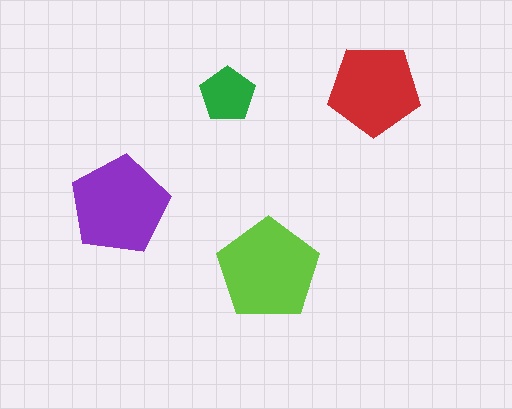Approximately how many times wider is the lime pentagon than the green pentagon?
About 2 times wider.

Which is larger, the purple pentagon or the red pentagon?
The purple one.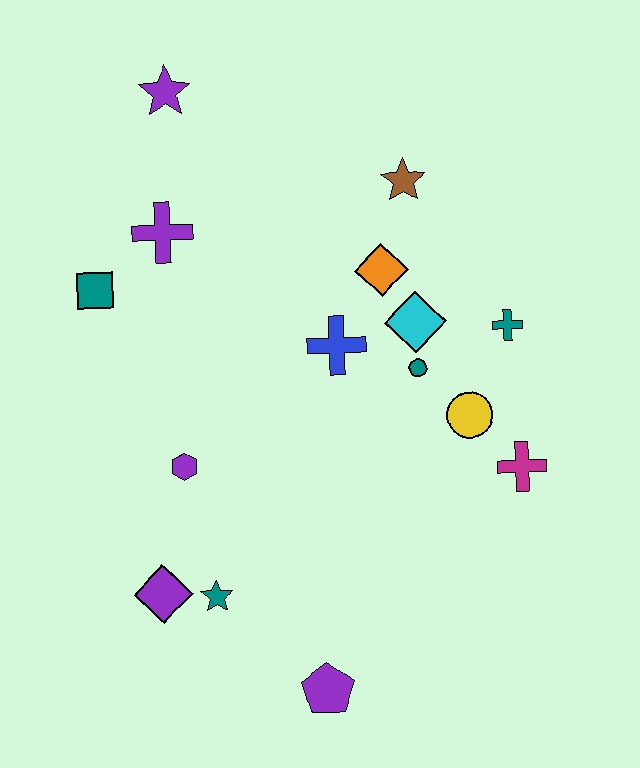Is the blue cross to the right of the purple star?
Yes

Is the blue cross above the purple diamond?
Yes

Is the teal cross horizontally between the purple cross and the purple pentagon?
No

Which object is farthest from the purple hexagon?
The purple star is farthest from the purple hexagon.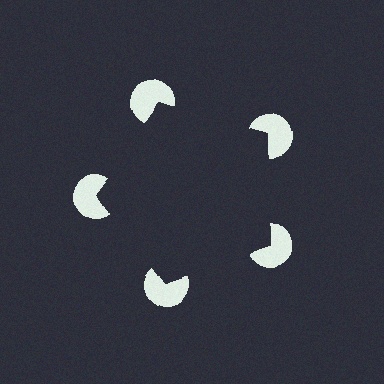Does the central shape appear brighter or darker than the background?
It typically appears slightly darker than the background, even though no actual brightness change is drawn.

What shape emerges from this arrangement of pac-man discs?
An illusory pentagon — its edges are inferred from the aligned wedge cuts in the pac-man discs, not physically drawn.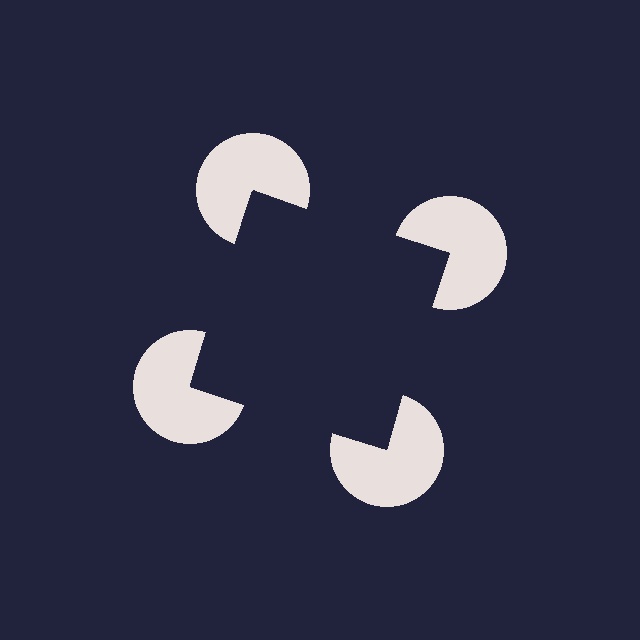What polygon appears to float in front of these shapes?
An illusory square — its edges are inferred from the aligned wedge cuts in the pac-man discs, not physically drawn.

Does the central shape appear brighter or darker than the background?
It typically appears slightly darker than the background, even though no actual brightness change is drawn.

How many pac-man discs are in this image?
There are 4 — one at each vertex of the illusory square.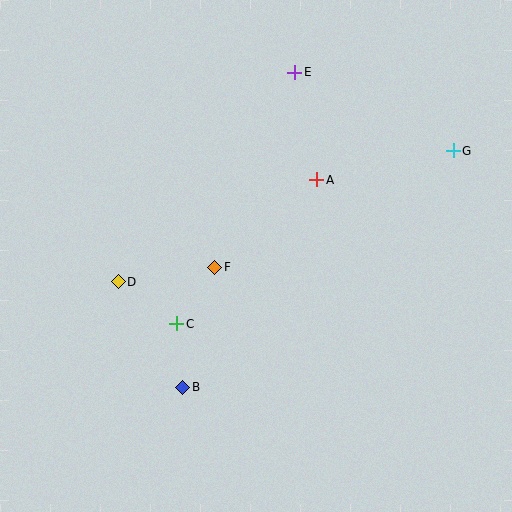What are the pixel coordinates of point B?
Point B is at (183, 387).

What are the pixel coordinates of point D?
Point D is at (118, 282).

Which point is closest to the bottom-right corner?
Point B is closest to the bottom-right corner.